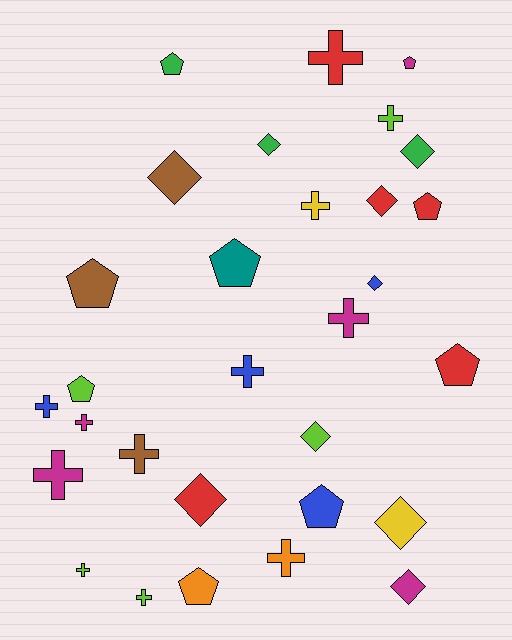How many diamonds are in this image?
There are 9 diamonds.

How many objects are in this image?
There are 30 objects.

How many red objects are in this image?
There are 5 red objects.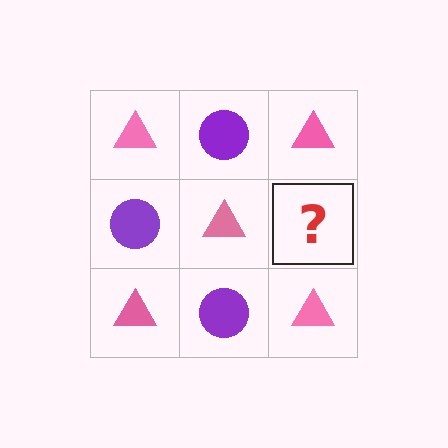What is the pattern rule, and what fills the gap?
The rule is that it alternates pink triangle and purple circle in a checkerboard pattern. The gap should be filled with a purple circle.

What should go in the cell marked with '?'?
The missing cell should contain a purple circle.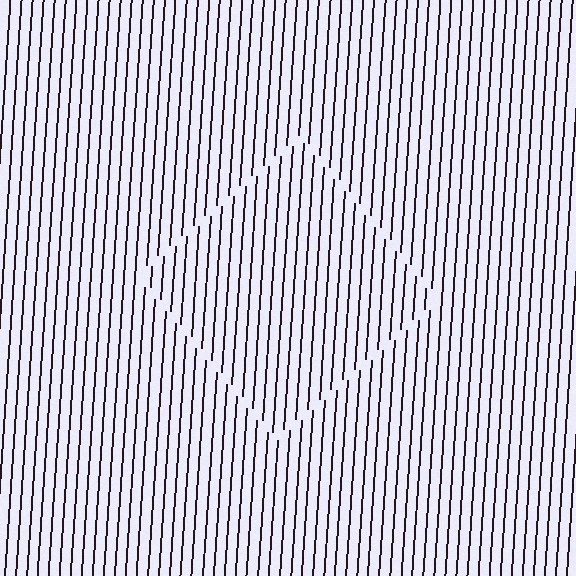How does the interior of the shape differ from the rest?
The interior of the shape contains the same grating, shifted by half a period — the contour is defined by the phase discontinuity where line-ends from the inner and outer gratings abut.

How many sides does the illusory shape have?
4 sides — the line-ends trace a square.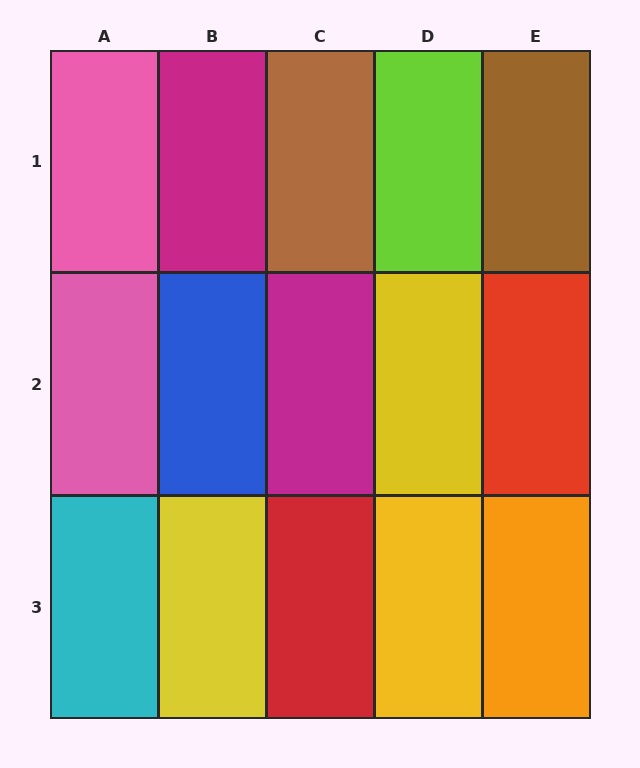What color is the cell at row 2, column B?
Blue.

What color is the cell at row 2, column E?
Red.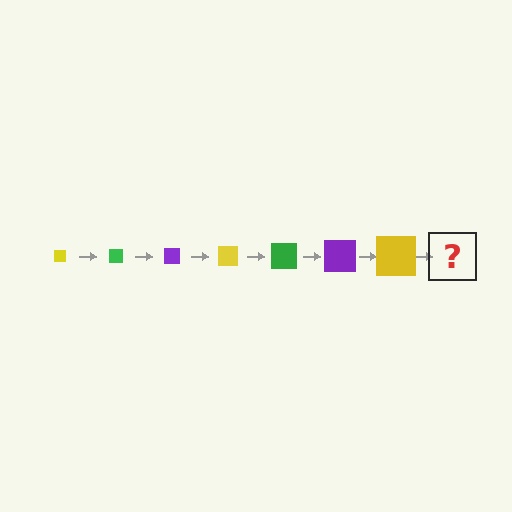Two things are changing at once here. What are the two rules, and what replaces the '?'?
The two rules are that the square grows larger each step and the color cycles through yellow, green, and purple. The '?' should be a green square, larger than the previous one.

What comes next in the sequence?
The next element should be a green square, larger than the previous one.